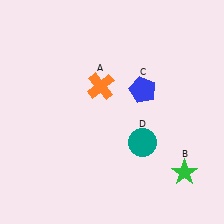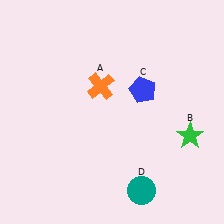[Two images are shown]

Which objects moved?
The objects that moved are: the green star (B), the teal circle (D).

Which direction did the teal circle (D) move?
The teal circle (D) moved down.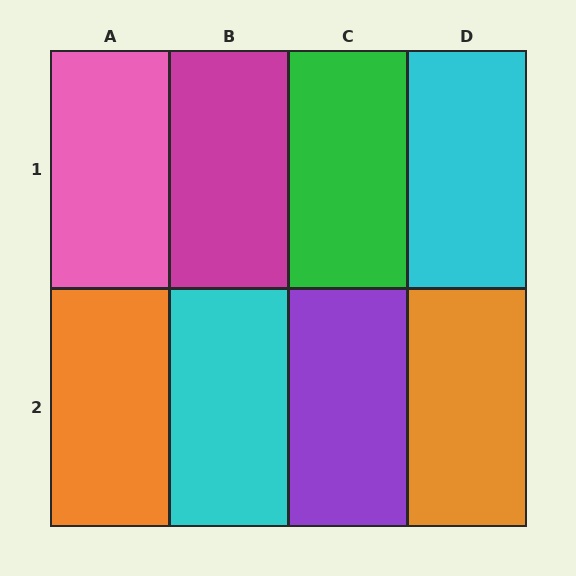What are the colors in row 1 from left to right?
Pink, magenta, green, cyan.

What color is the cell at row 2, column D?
Orange.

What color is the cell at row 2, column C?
Purple.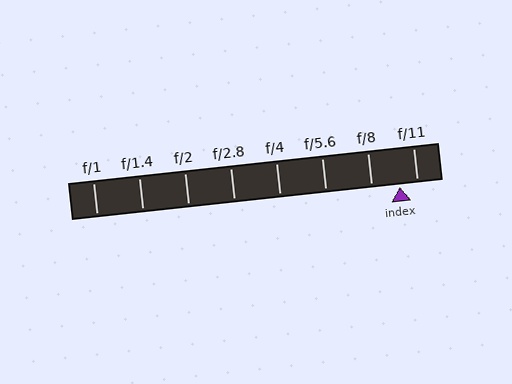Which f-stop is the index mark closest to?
The index mark is closest to f/11.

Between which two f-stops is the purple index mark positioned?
The index mark is between f/8 and f/11.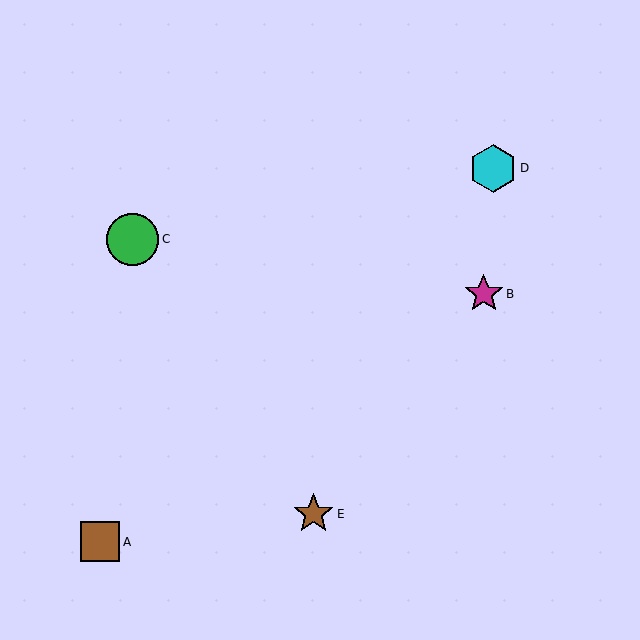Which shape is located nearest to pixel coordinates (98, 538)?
The brown square (labeled A) at (100, 542) is nearest to that location.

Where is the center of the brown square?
The center of the brown square is at (100, 542).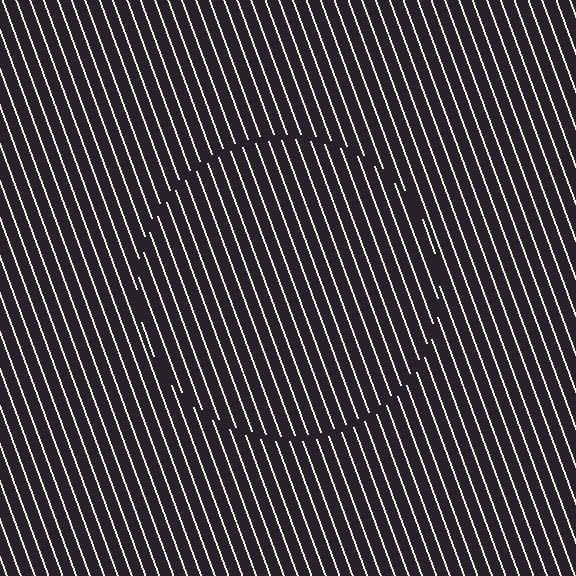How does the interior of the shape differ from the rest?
The interior of the shape contains the same grating, shifted by half a period — the contour is defined by the phase discontinuity where line-ends from the inner and outer gratings abut.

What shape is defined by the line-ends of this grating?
An illusory circle. The interior of the shape contains the same grating, shifted by half a period — the contour is defined by the phase discontinuity where line-ends from the inner and outer gratings abut.